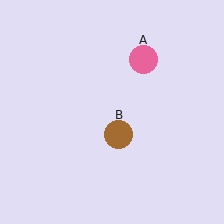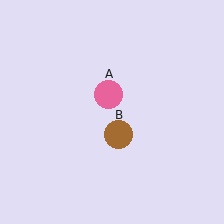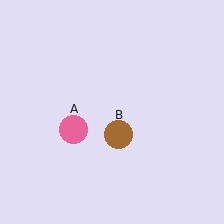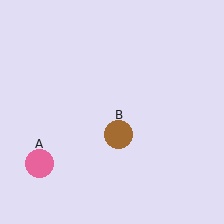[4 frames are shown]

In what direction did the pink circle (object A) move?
The pink circle (object A) moved down and to the left.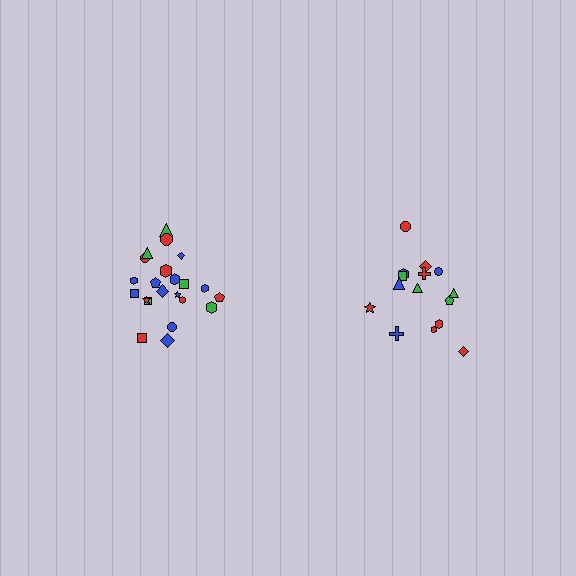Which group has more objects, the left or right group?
The left group.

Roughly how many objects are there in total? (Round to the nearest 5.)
Roughly 35 objects in total.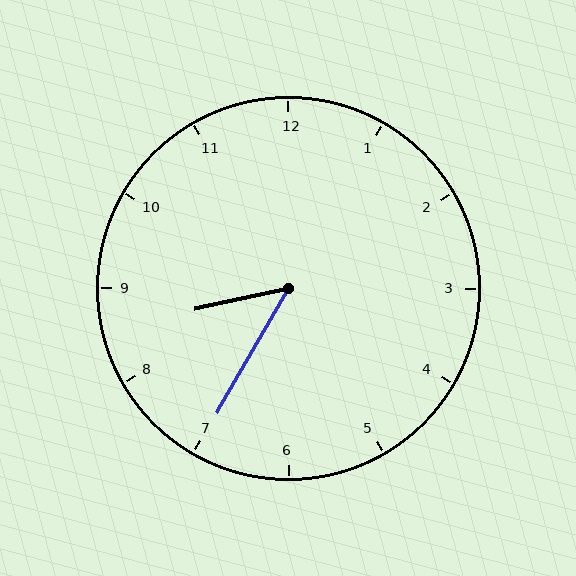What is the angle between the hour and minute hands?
Approximately 48 degrees.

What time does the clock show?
8:35.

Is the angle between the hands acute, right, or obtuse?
It is acute.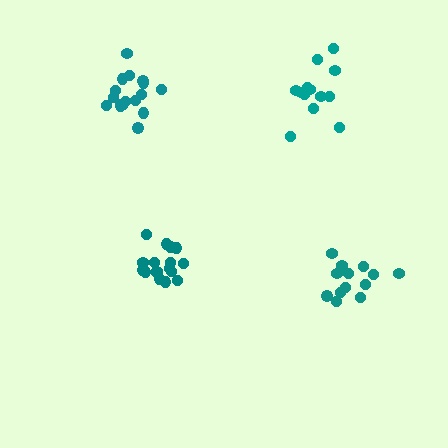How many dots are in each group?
Group 1: 13 dots, Group 2: 17 dots, Group 3: 17 dots, Group 4: 13 dots (60 total).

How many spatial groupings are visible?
There are 4 spatial groupings.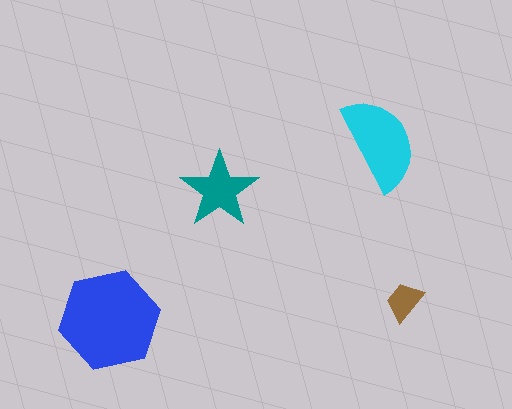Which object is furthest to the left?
The blue hexagon is leftmost.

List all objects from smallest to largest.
The brown trapezoid, the teal star, the cyan semicircle, the blue hexagon.